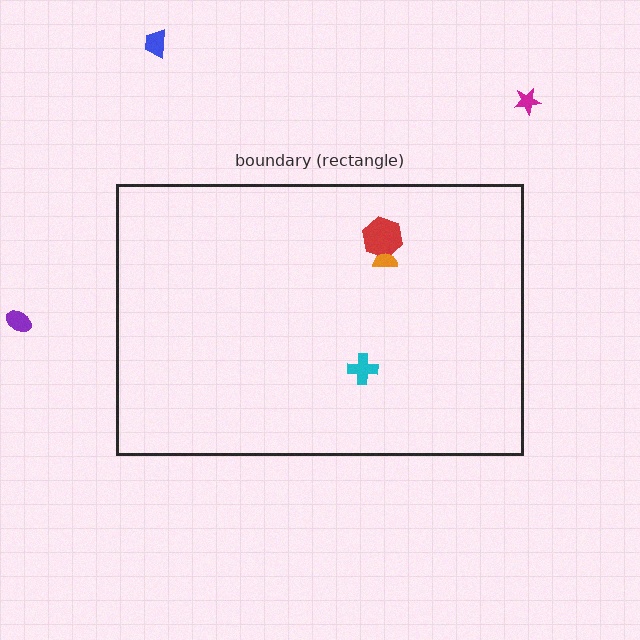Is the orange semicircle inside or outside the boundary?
Inside.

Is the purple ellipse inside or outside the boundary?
Outside.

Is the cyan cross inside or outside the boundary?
Inside.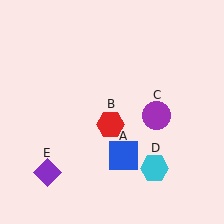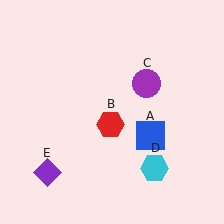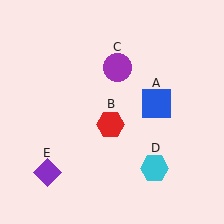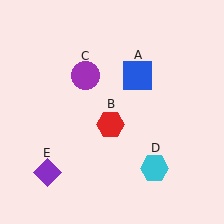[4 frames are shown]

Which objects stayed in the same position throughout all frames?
Red hexagon (object B) and cyan hexagon (object D) and purple diamond (object E) remained stationary.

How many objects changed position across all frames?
2 objects changed position: blue square (object A), purple circle (object C).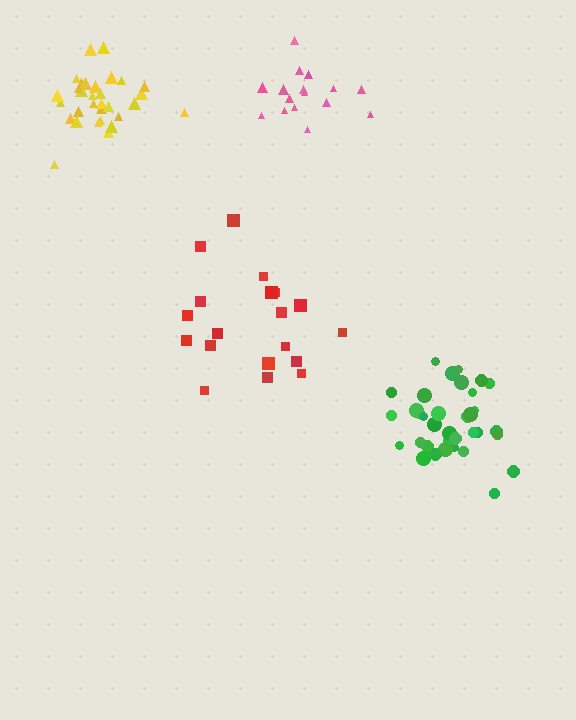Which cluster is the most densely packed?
Yellow.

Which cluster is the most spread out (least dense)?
Red.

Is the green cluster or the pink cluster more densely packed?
Green.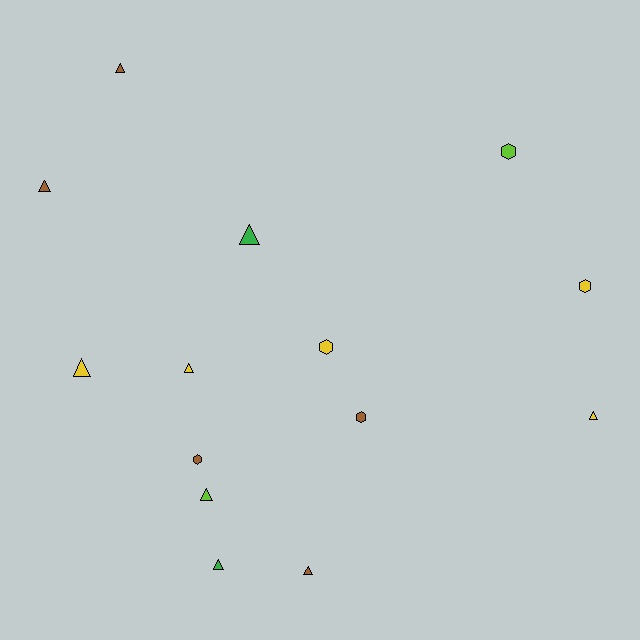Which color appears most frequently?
Brown, with 5 objects.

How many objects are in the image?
There are 14 objects.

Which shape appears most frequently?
Triangle, with 9 objects.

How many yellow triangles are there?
There are 3 yellow triangles.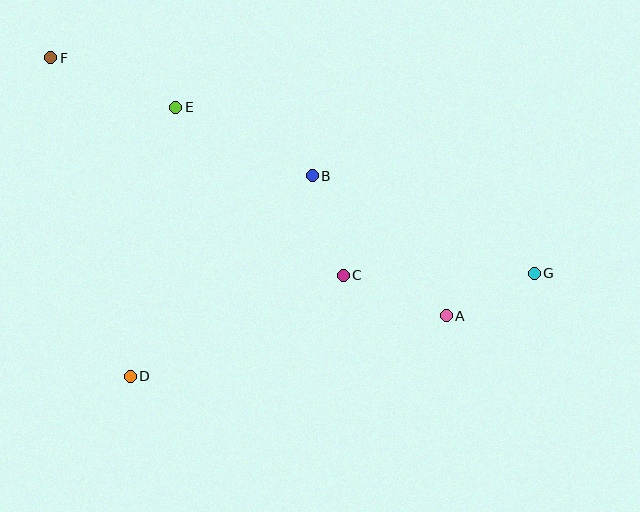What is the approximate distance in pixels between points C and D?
The distance between C and D is approximately 236 pixels.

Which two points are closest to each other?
Points A and G are closest to each other.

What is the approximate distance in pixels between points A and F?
The distance between A and F is approximately 472 pixels.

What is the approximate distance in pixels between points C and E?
The distance between C and E is approximately 237 pixels.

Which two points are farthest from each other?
Points F and G are farthest from each other.